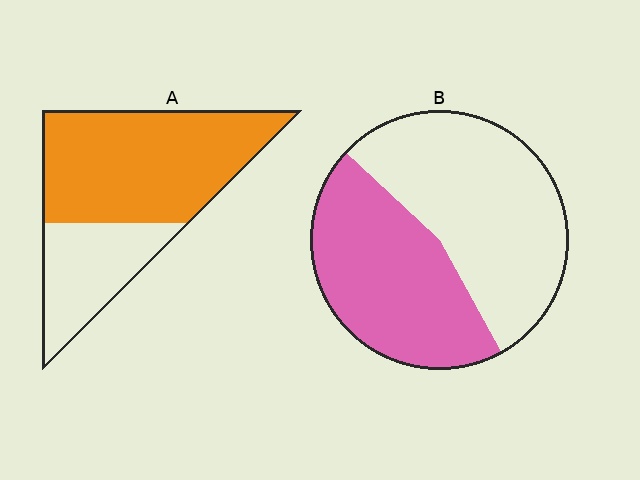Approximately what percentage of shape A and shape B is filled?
A is approximately 70% and B is approximately 45%.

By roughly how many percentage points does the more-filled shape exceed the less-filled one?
By roughly 25 percentage points (A over B).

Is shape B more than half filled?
No.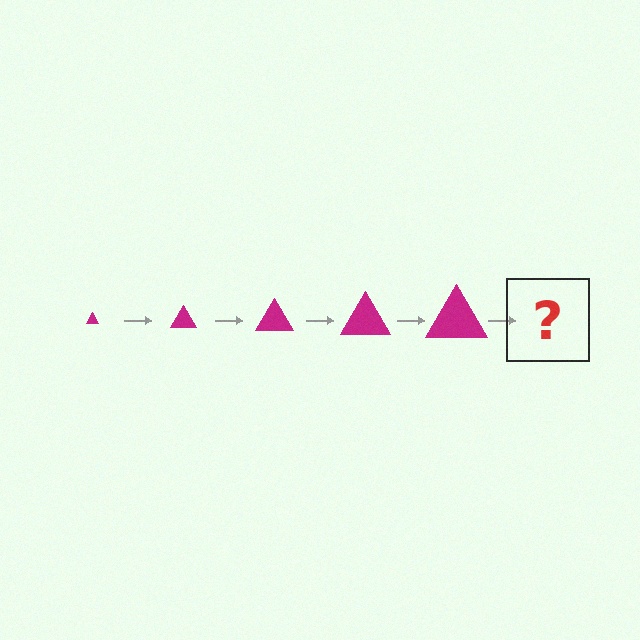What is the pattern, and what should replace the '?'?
The pattern is that the triangle gets progressively larger each step. The '?' should be a magenta triangle, larger than the previous one.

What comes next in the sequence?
The next element should be a magenta triangle, larger than the previous one.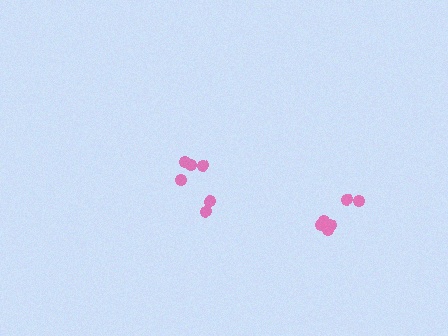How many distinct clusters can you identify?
There are 2 distinct clusters.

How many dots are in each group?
Group 1: 6 dots, Group 2: 6 dots (12 total).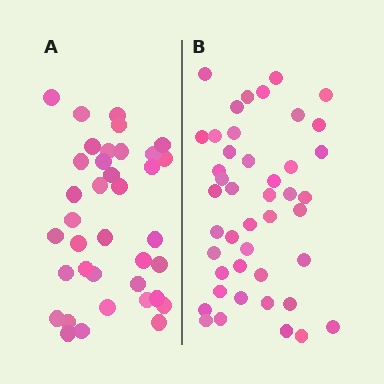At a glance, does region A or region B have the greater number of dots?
Region B (the right region) has more dots.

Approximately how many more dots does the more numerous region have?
Region B has roughly 8 or so more dots than region A.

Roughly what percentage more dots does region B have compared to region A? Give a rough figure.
About 20% more.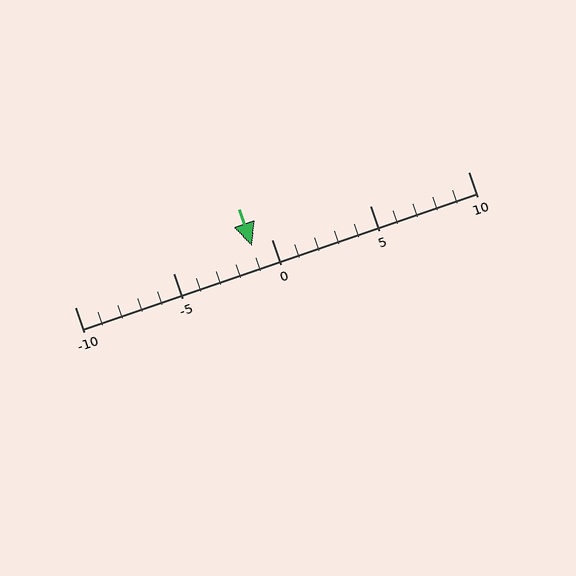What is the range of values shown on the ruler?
The ruler shows values from -10 to 10.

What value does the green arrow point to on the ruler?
The green arrow points to approximately -1.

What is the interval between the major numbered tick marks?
The major tick marks are spaced 5 units apart.